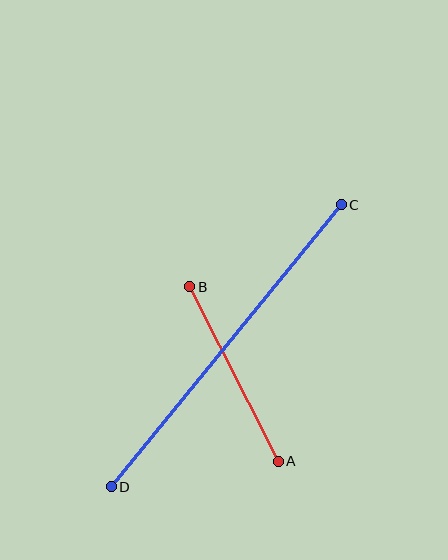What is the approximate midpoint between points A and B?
The midpoint is at approximately (234, 374) pixels.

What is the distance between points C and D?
The distance is approximately 364 pixels.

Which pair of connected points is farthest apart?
Points C and D are farthest apart.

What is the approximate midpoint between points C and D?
The midpoint is at approximately (226, 346) pixels.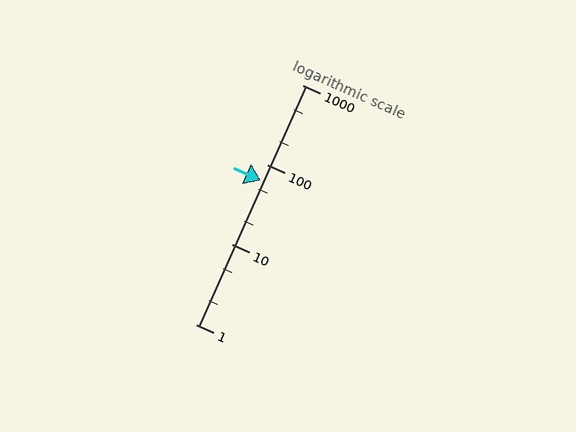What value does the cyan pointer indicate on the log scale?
The pointer indicates approximately 64.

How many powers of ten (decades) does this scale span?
The scale spans 3 decades, from 1 to 1000.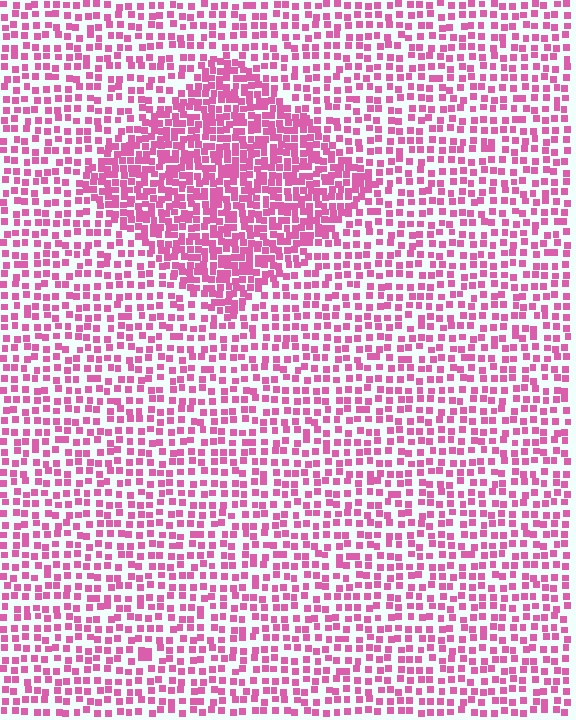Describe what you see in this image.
The image contains small pink elements arranged at two different densities. A diamond-shaped region is visible where the elements are more densely packed than the surrounding area.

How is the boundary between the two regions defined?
The boundary is defined by a change in element density (approximately 1.9x ratio). All elements are the same color, size, and shape.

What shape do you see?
I see a diamond.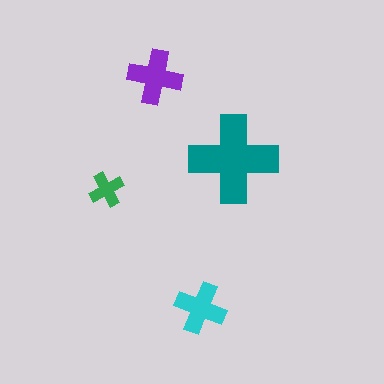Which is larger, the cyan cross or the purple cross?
The purple one.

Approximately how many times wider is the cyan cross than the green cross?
About 1.5 times wider.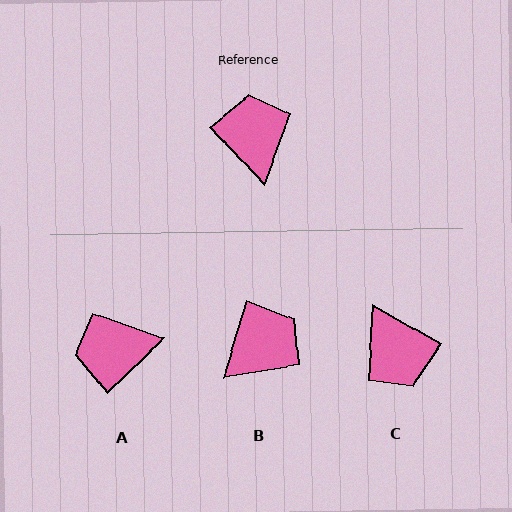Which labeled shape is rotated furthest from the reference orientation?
C, about 163 degrees away.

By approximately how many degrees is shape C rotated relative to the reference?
Approximately 163 degrees clockwise.